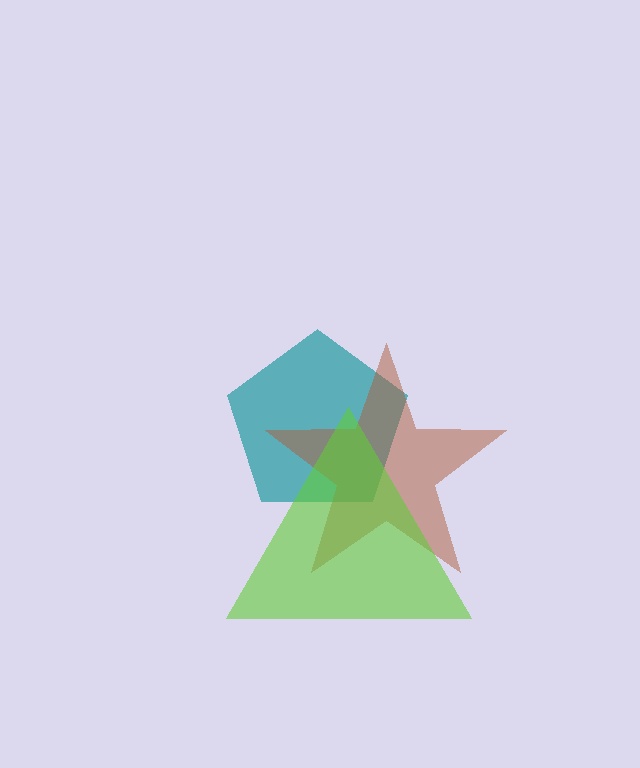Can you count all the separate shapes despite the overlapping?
Yes, there are 3 separate shapes.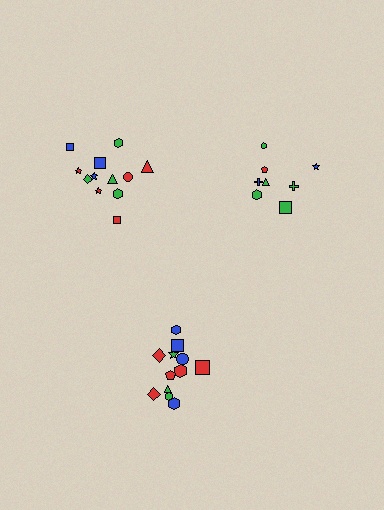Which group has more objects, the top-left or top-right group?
The top-left group.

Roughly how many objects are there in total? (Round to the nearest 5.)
Roughly 30 objects in total.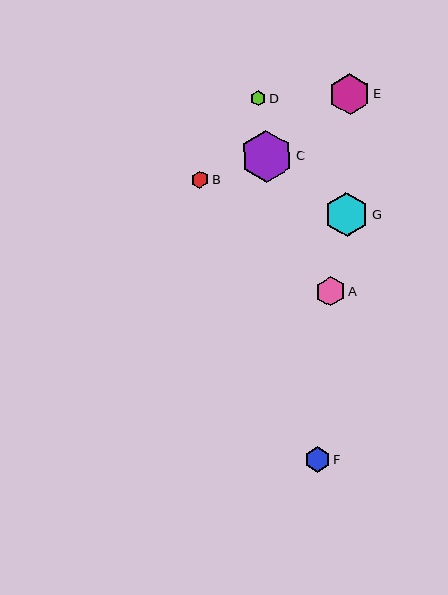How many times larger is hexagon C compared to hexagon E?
Hexagon C is approximately 1.3 times the size of hexagon E.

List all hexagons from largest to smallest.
From largest to smallest: C, G, E, A, F, B, D.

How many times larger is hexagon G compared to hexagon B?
Hexagon G is approximately 2.5 times the size of hexagon B.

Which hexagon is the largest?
Hexagon C is the largest with a size of approximately 53 pixels.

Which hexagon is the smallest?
Hexagon D is the smallest with a size of approximately 15 pixels.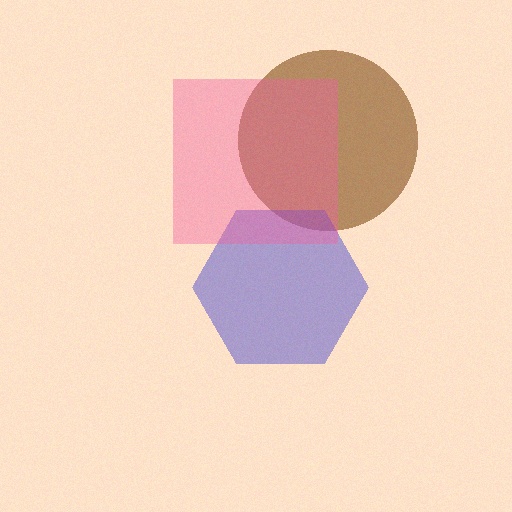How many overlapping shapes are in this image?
There are 3 overlapping shapes in the image.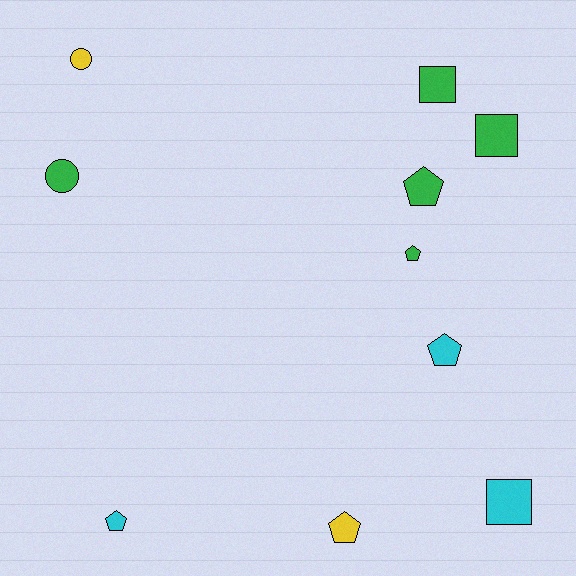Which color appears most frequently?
Green, with 5 objects.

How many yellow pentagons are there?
There is 1 yellow pentagon.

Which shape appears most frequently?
Pentagon, with 5 objects.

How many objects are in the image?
There are 10 objects.